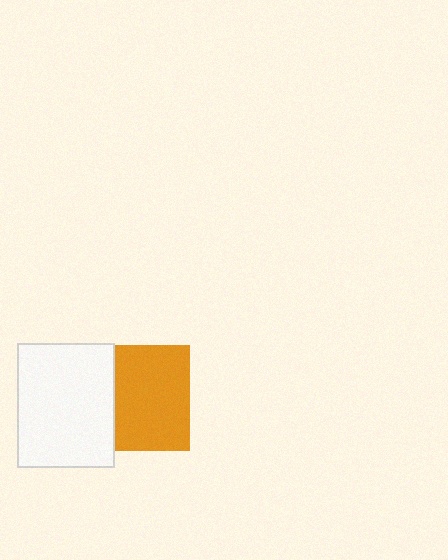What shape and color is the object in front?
The object in front is a white rectangle.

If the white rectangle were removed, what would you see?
You would see the complete orange square.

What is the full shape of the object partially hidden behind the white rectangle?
The partially hidden object is an orange square.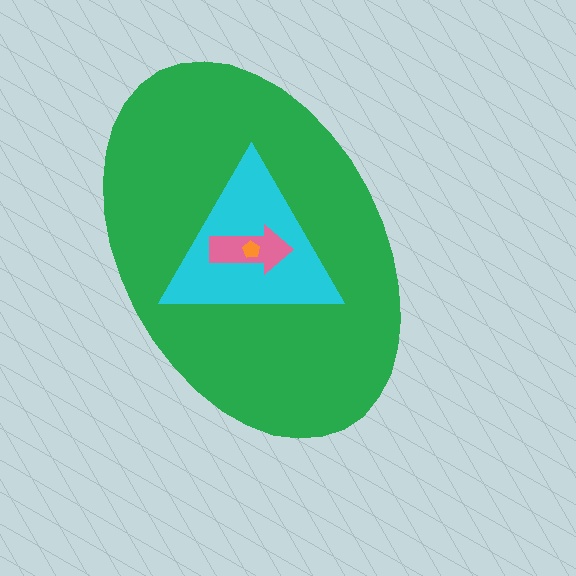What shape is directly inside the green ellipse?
The cyan triangle.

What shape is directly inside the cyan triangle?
The pink arrow.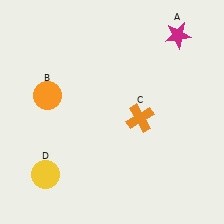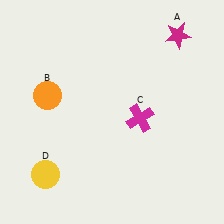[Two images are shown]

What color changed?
The cross (C) changed from orange in Image 1 to magenta in Image 2.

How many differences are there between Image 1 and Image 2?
There is 1 difference between the two images.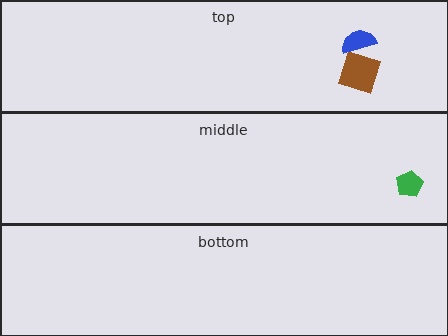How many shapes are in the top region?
2.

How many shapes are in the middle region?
1.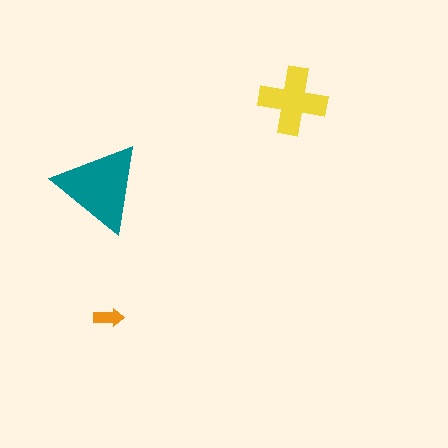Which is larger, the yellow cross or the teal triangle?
The teal triangle.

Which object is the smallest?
The orange arrow.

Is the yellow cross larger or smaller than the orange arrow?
Larger.